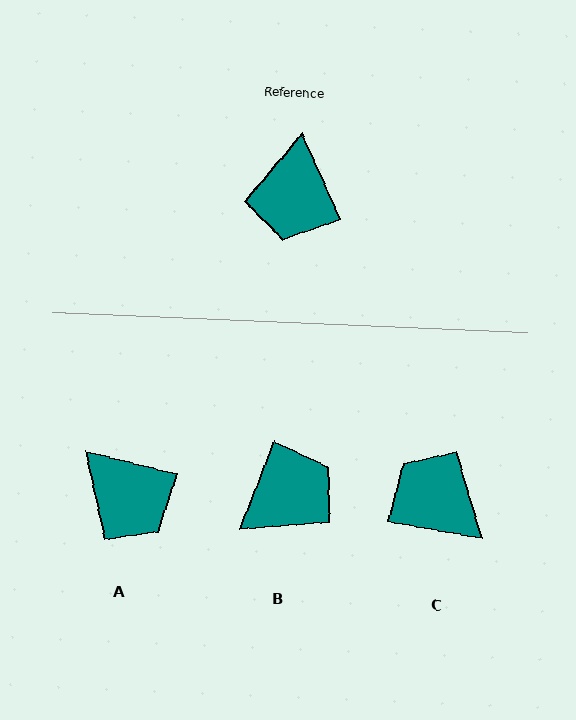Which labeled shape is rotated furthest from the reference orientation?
B, about 135 degrees away.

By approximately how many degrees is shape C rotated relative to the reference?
Approximately 124 degrees clockwise.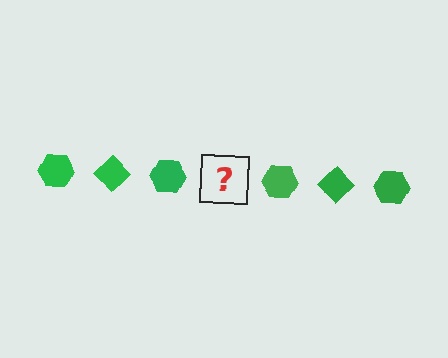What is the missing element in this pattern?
The missing element is a green diamond.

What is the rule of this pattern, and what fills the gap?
The rule is that the pattern cycles through hexagon, diamond shapes in green. The gap should be filled with a green diamond.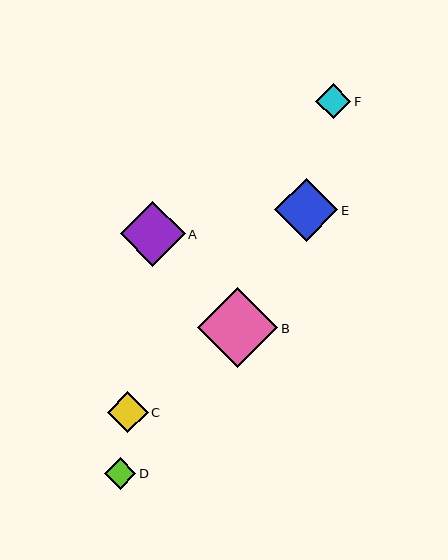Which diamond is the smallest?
Diamond D is the smallest with a size of approximately 32 pixels.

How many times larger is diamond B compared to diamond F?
Diamond B is approximately 2.3 times the size of diamond F.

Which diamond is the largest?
Diamond B is the largest with a size of approximately 81 pixels.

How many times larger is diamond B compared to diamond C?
Diamond B is approximately 2.0 times the size of diamond C.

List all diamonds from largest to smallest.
From largest to smallest: B, A, E, C, F, D.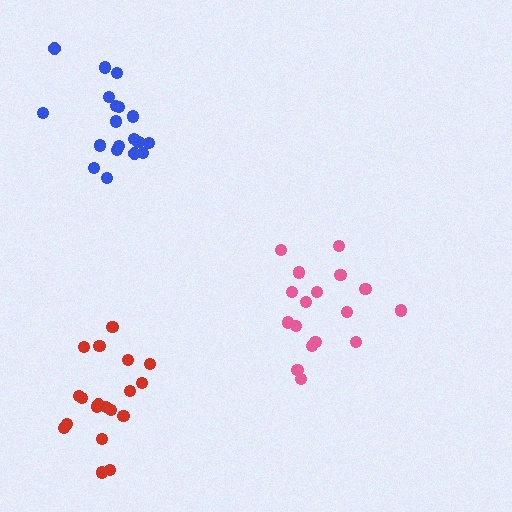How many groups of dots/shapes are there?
There are 3 groups.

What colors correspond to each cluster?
The clusters are colored: pink, red, blue.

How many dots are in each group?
Group 1: 18 dots, Group 2: 19 dots, Group 3: 19 dots (56 total).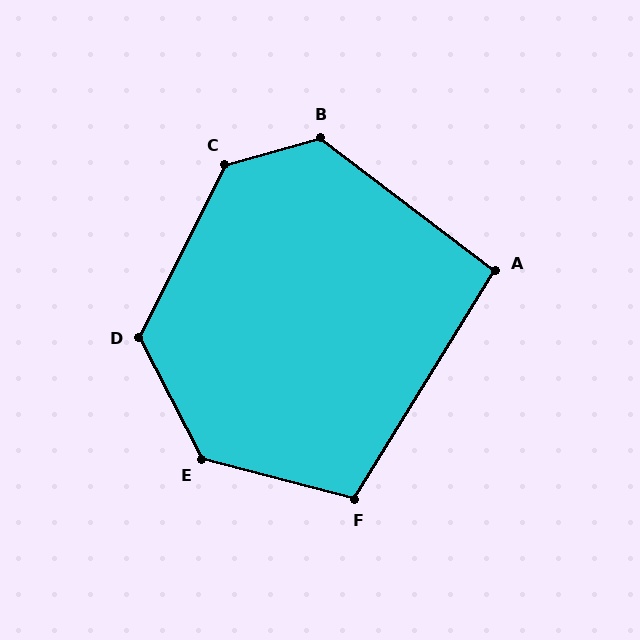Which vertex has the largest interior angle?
E, at approximately 132 degrees.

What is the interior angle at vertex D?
Approximately 126 degrees (obtuse).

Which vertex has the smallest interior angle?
A, at approximately 96 degrees.